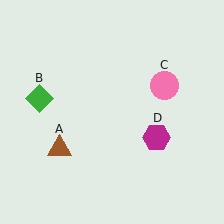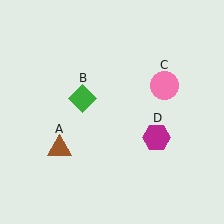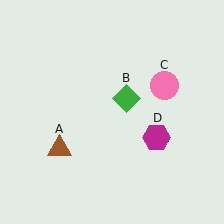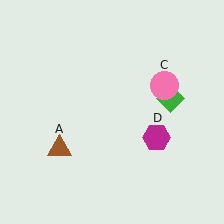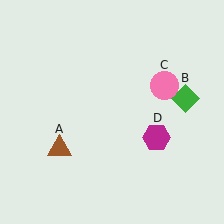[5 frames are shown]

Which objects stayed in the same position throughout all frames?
Brown triangle (object A) and pink circle (object C) and magenta hexagon (object D) remained stationary.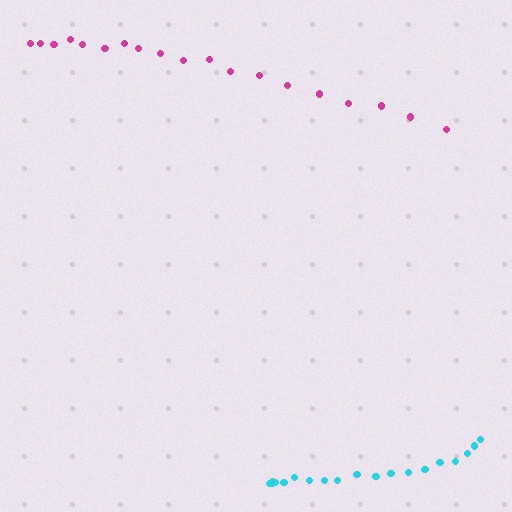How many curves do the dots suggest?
There are 2 distinct paths.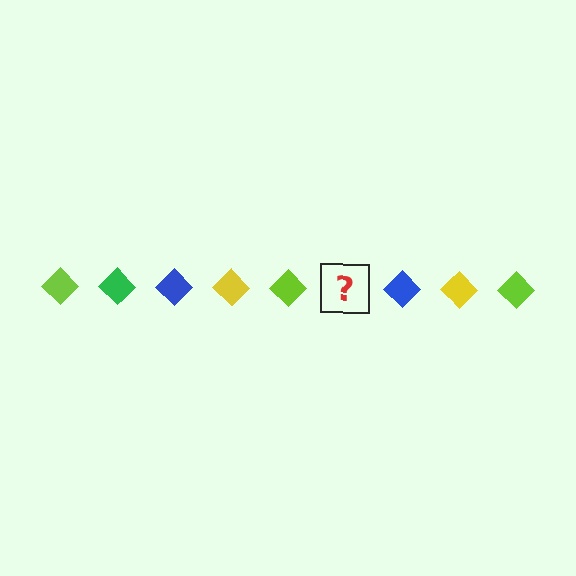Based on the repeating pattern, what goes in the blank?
The blank should be a green diamond.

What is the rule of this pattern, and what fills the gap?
The rule is that the pattern cycles through lime, green, blue, yellow diamonds. The gap should be filled with a green diamond.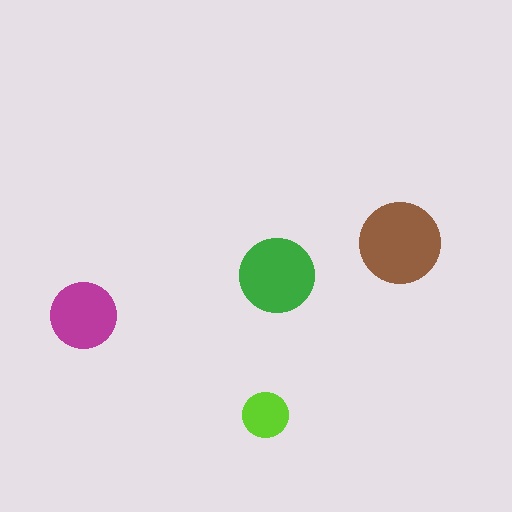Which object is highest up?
The brown circle is topmost.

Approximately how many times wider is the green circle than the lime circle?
About 1.5 times wider.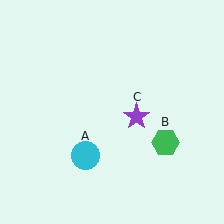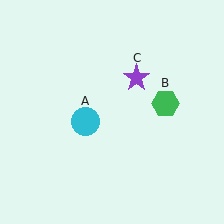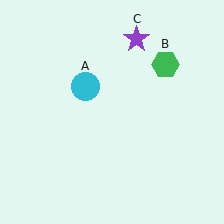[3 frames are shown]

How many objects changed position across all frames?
3 objects changed position: cyan circle (object A), green hexagon (object B), purple star (object C).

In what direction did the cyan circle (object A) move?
The cyan circle (object A) moved up.